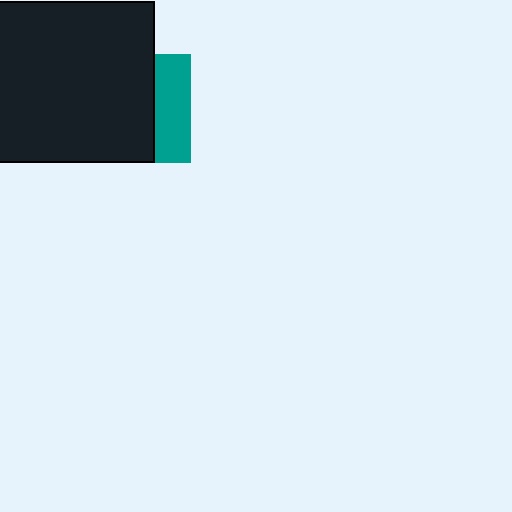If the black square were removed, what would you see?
You would see the complete teal square.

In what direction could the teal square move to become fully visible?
The teal square could move right. That would shift it out from behind the black square entirely.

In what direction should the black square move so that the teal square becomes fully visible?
The black square should move left. That is the shortest direction to clear the overlap and leave the teal square fully visible.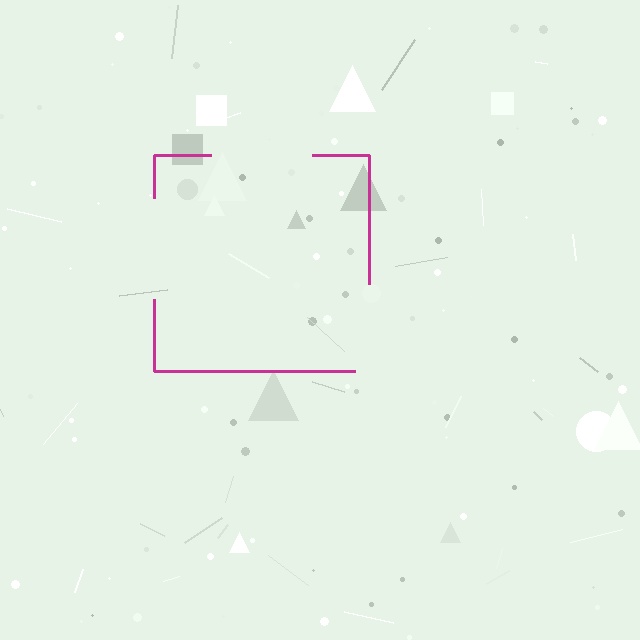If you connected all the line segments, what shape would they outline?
They would outline a square.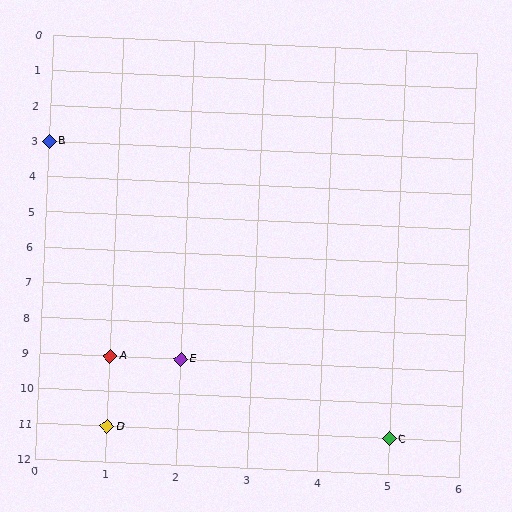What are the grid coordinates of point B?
Point B is at grid coordinates (0, 3).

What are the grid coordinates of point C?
Point C is at grid coordinates (5, 11).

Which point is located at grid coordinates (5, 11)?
Point C is at (5, 11).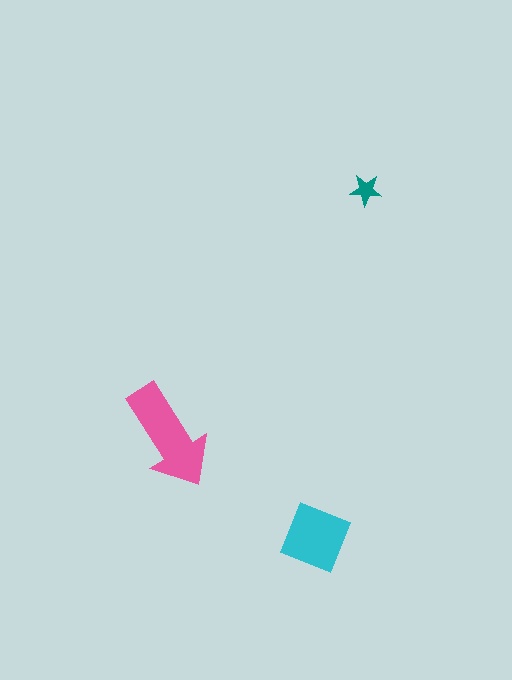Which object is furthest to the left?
The pink arrow is leftmost.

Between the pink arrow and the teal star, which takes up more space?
The pink arrow.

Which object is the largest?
The pink arrow.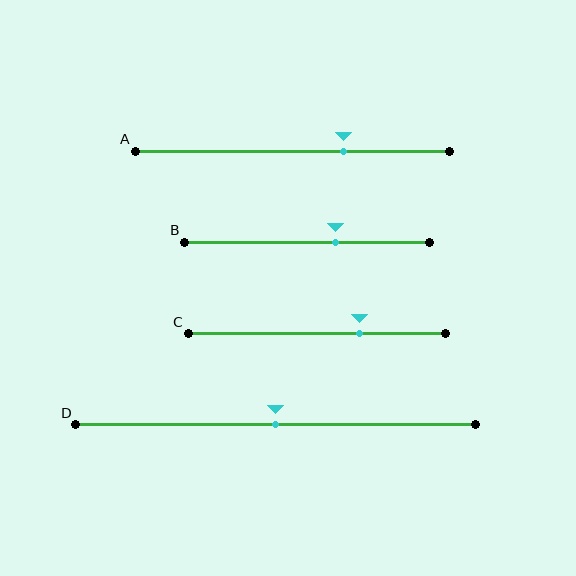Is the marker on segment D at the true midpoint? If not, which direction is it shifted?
Yes, the marker on segment D is at the true midpoint.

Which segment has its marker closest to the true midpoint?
Segment D has its marker closest to the true midpoint.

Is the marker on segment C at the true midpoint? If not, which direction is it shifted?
No, the marker on segment C is shifted to the right by about 17% of the segment length.